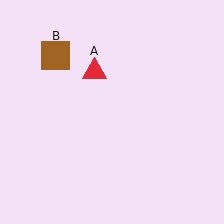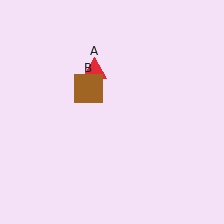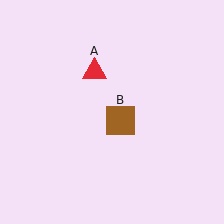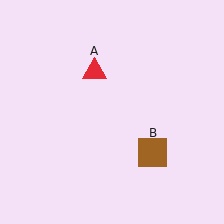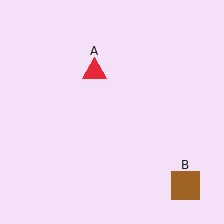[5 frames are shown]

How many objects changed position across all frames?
1 object changed position: brown square (object B).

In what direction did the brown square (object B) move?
The brown square (object B) moved down and to the right.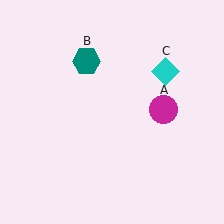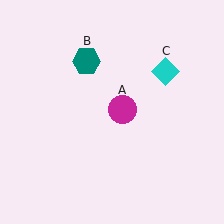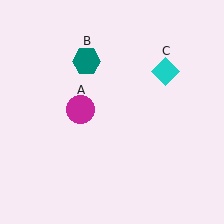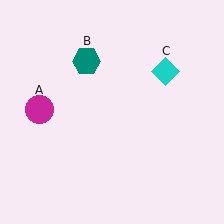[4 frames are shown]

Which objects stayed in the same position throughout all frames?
Teal hexagon (object B) and cyan diamond (object C) remained stationary.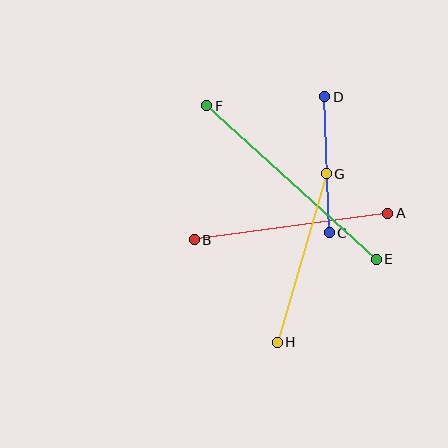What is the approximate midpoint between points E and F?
The midpoint is at approximately (292, 183) pixels.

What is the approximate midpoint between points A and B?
The midpoint is at approximately (291, 226) pixels.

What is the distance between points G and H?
The distance is approximately 175 pixels.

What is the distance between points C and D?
The distance is approximately 136 pixels.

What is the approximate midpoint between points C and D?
The midpoint is at approximately (327, 165) pixels.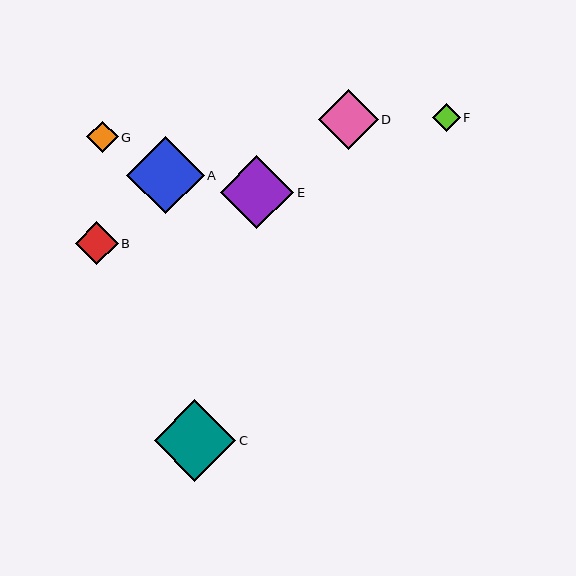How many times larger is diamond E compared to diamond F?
Diamond E is approximately 2.6 times the size of diamond F.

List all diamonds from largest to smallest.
From largest to smallest: C, A, E, D, B, G, F.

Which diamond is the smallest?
Diamond F is the smallest with a size of approximately 28 pixels.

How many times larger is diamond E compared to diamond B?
Diamond E is approximately 1.7 times the size of diamond B.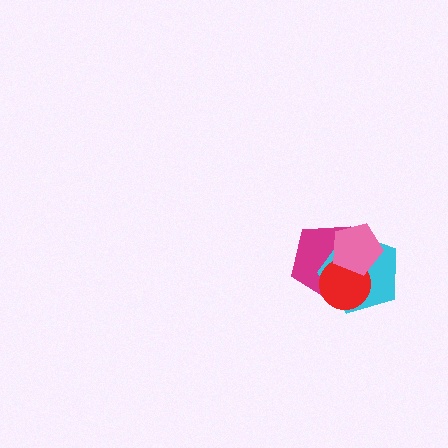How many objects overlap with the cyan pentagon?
3 objects overlap with the cyan pentagon.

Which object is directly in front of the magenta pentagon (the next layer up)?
The cyan pentagon is directly in front of the magenta pentagon.